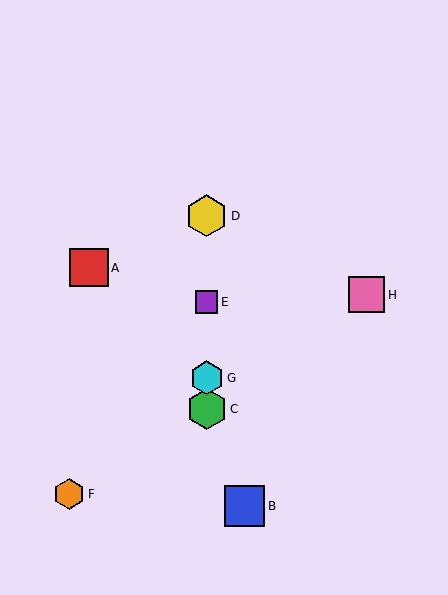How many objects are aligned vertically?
4 objects (C, D, E, G) are aligned vertically.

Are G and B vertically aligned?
No, G is at x≈207 and B is at x≈245.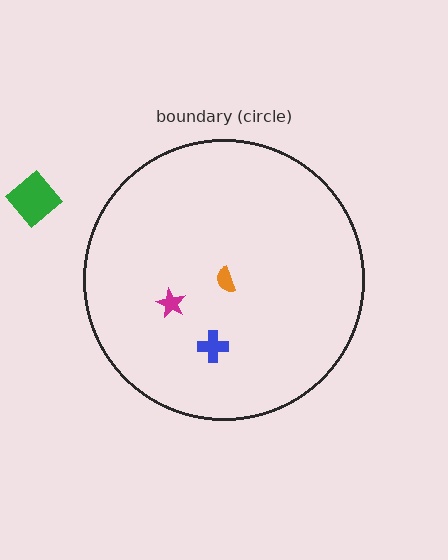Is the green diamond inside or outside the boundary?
Outside.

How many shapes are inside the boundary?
3 inside, 1 outside.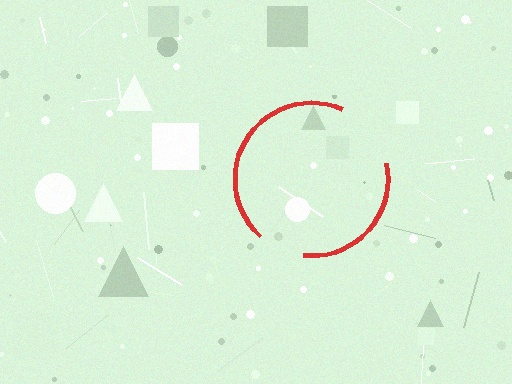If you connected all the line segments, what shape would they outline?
They would outline a circle.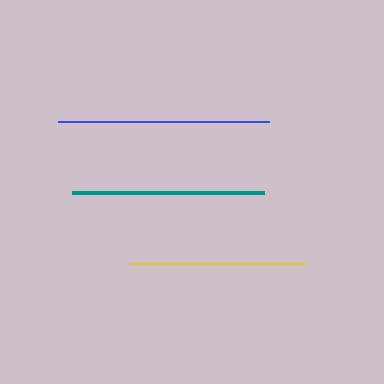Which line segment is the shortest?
The yellow line is the shortest at approximately 177 pixels.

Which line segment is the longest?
The blue line is the longest at approximately 211 pixels.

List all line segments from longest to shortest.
From longest to shortest: blue, teal, yellow.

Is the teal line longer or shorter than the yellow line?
The teal line is longer than the yellow line.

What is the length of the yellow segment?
The yellow segment is approximately 177 pixels long.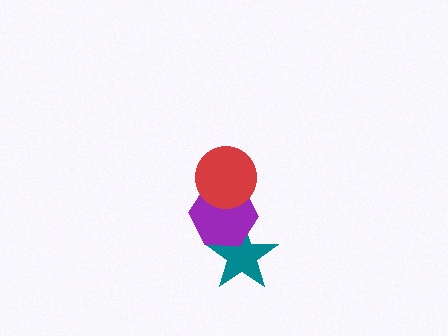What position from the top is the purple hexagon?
The purple hexagon is 2nd from the top.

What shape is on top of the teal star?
The purple hexagon is on top of the teal star.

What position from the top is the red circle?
The red circle is 1st from the top.